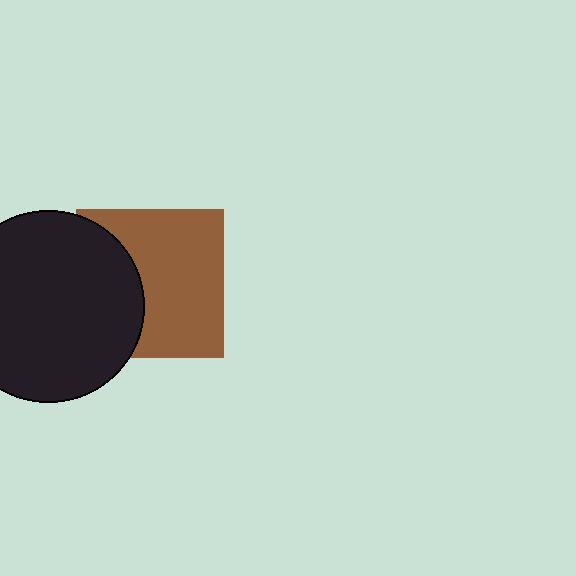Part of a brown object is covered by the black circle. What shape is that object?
It is a square.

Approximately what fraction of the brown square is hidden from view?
Roughly 37% of the brown square is hidden behind the black circle.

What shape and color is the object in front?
The object in front is a black circle.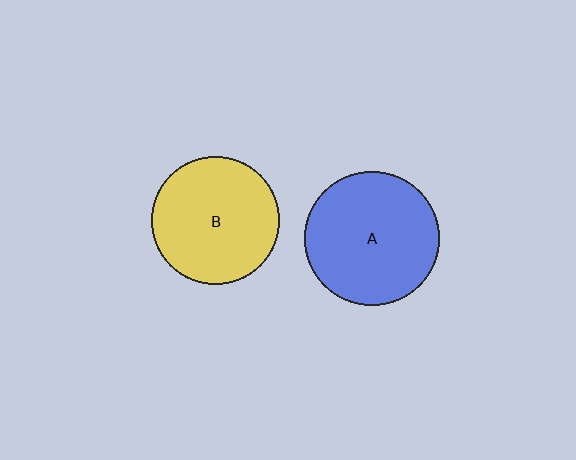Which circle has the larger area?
Circle A (blue).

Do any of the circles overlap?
No, none of the circles overlap.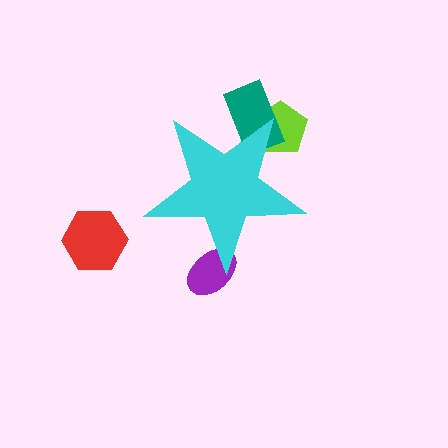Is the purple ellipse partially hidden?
Yes, the purple ellipse is partially hidden behind the cyan star.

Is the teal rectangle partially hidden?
Yes, the teal rectangle is partially hidden behind the cyan star.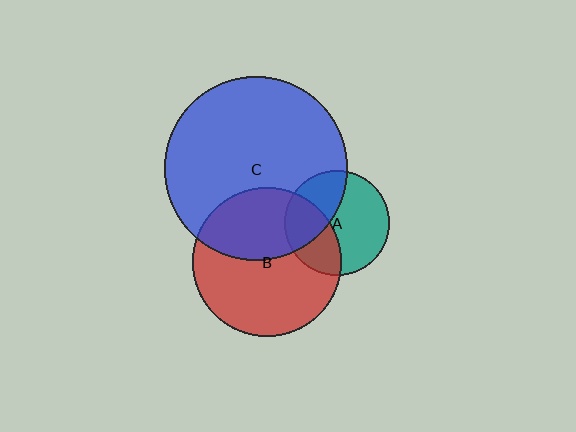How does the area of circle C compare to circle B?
Approximately 1.5 times.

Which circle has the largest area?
Circle C (blue).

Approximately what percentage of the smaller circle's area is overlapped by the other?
Approximately 35%.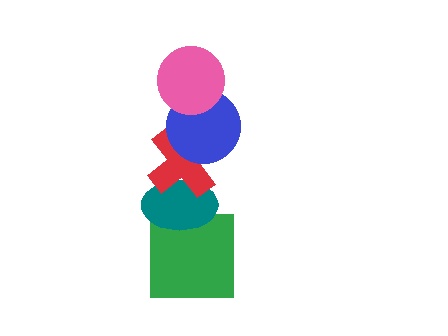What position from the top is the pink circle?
The pink circle is 1st from the top.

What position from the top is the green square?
The green square is 5th from the top.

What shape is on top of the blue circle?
The pink circle is on top of the blue circle.